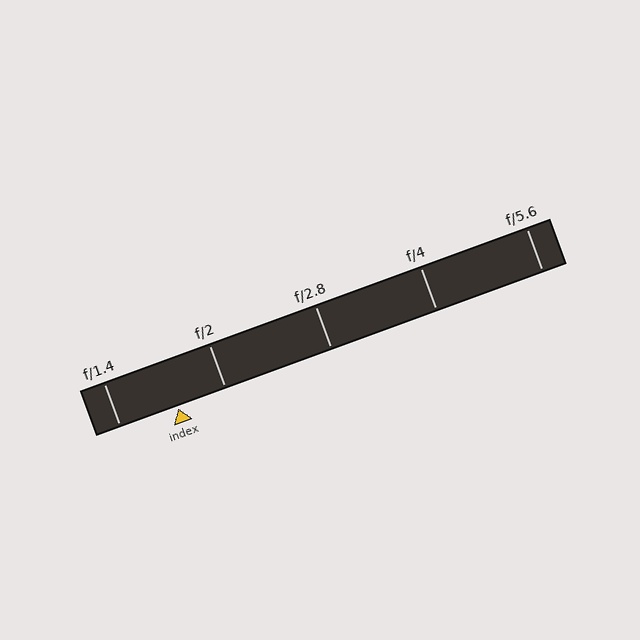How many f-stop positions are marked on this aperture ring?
There are 5 f-stop positions marked.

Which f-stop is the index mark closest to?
The index mark is closest to f/2.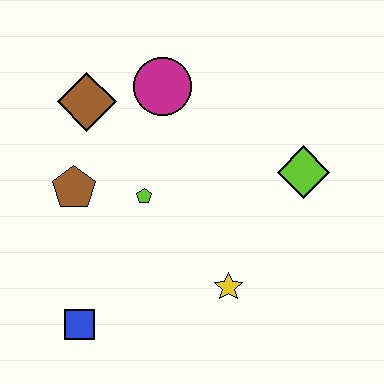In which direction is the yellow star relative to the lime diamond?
The yellow star is below the lime diamond.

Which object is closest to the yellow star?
The lime pentagon is closest to the yellow star.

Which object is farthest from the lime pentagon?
The lime diamond is farthest from the lime pentagon.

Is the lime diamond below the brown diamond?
Yes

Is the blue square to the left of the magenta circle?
Yes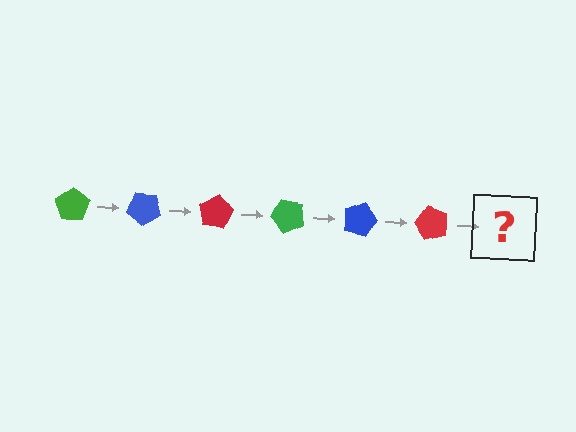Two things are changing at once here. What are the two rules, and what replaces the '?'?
The two rules are that it rotates 40 degrees each step and the color cycles through green, blue, and red. The '?' should be a green pentagon, rotated 240 degrees from the start.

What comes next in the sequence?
The next element should be a green pentagon, rotated 240 degrees from the start.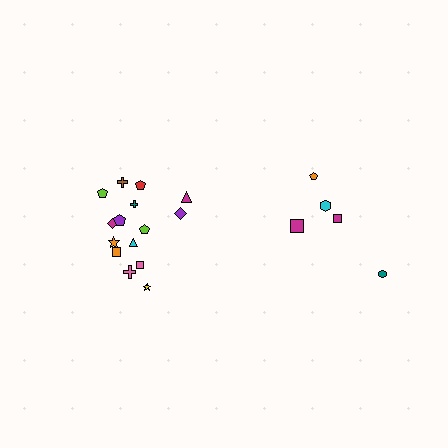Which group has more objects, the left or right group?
The left group.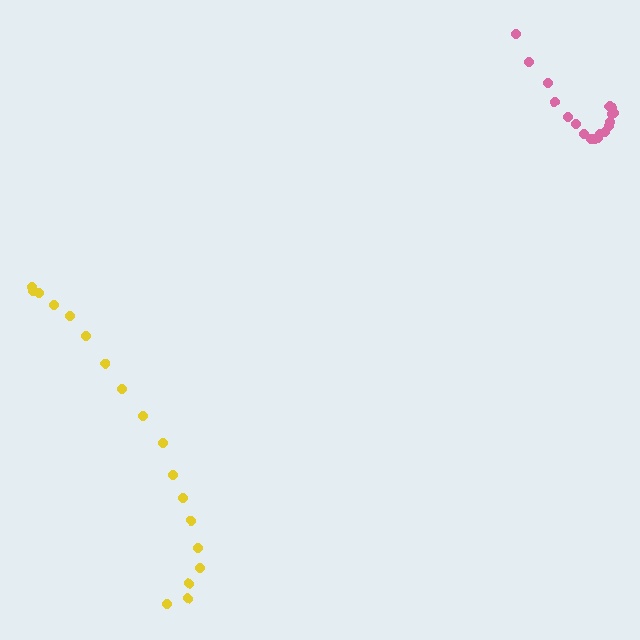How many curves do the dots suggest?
There are 2 distinct paths.